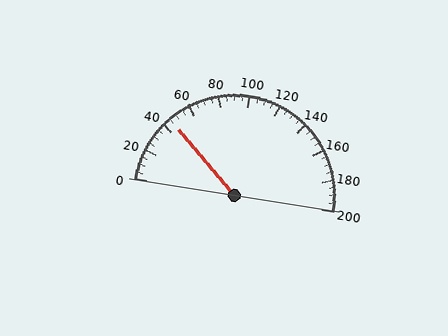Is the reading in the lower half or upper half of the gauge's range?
The reading is in the lower half of the range (0 to 200).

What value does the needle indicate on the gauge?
The needle indicates approximately 45.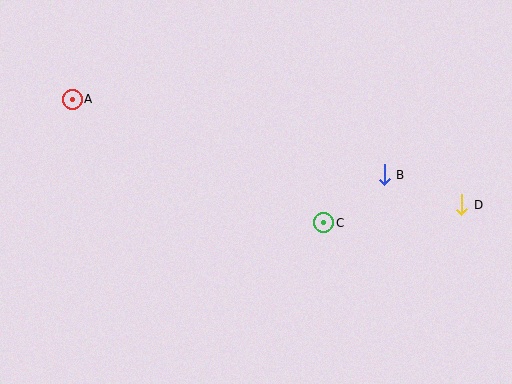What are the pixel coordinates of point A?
Point A is at (72, 99).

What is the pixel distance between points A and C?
The distance between A and C is 280 pixels.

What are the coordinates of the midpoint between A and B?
The midpoint between A and B is at (228, 137).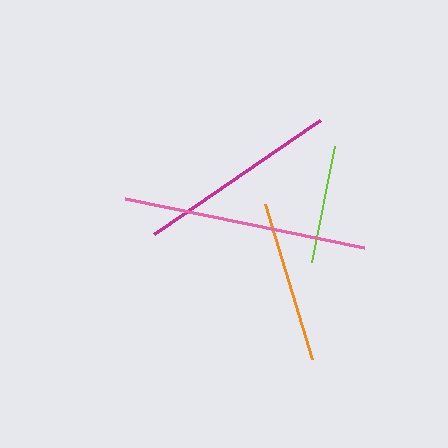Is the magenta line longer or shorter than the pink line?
The pink line is longer than the magenta line.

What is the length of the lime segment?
The lime segment is approximately 118 pixels long.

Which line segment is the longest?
The pink line is the longest at approximately 245 pixels.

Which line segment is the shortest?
The lime line is the shortest at approximately 118 pixels.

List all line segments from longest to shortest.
From longest to shortest: pink, magenta, orange, lime.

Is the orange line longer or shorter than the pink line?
The pink line is longer than the orange line.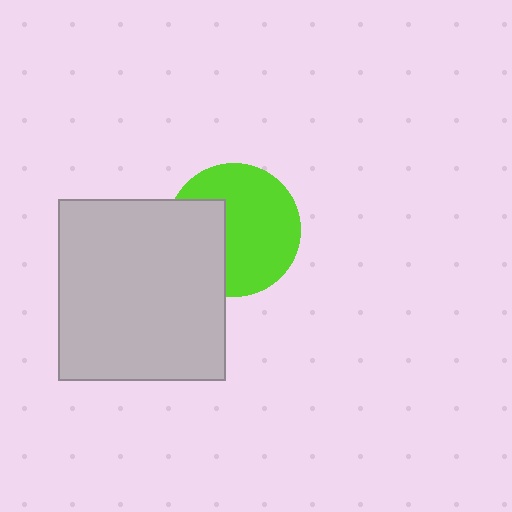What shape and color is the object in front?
The object in front is a light gray rectangle.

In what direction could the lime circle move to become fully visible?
The lime circle could move right. That would shift it out from behind the light gray rectangle entirely.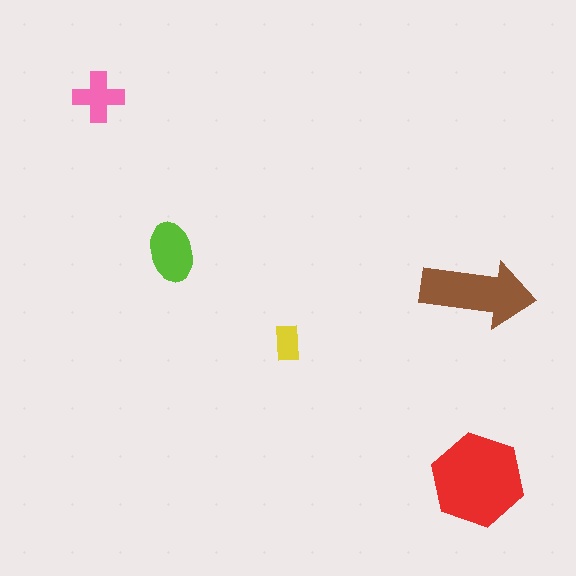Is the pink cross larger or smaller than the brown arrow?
Smaller.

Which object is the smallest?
The yellow rectangle.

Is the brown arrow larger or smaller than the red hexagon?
Smaller.